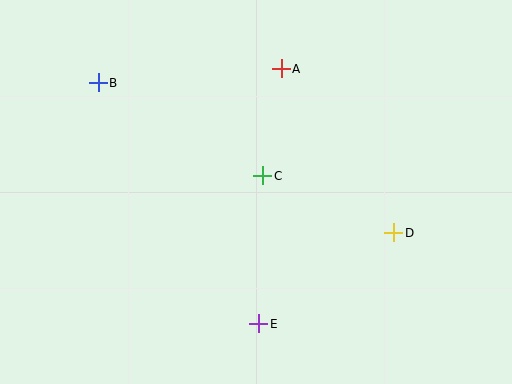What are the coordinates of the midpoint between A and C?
The midpoint between A and C is at (272, 122).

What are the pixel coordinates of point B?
Point B is at (98, 83).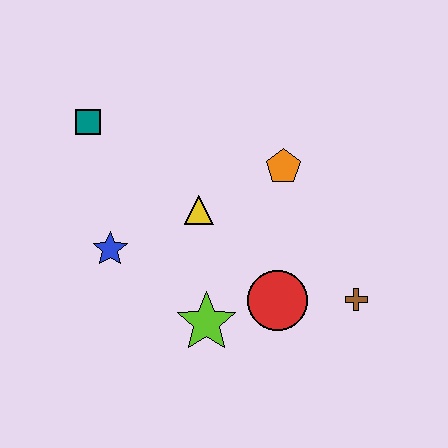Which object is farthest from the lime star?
The teal square is farthest from the lime star.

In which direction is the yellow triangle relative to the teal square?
The yellow triangle is to the right of the teal square.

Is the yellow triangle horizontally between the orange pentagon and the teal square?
Yes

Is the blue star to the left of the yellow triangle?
Yes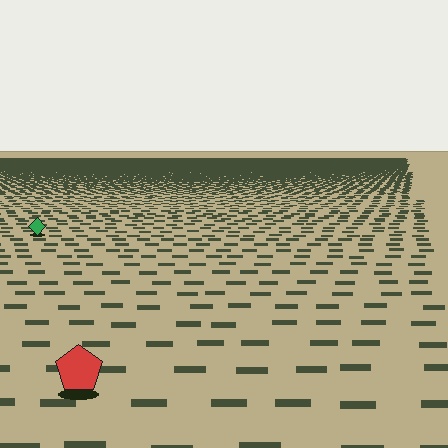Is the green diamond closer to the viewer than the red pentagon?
No. The red pentagon is closer — you can tell from the texture gradient: the ground texture is coarser near it.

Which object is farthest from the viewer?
The green diamond is farthest from the viewer. It appears smaller and the ground texture around it is denser.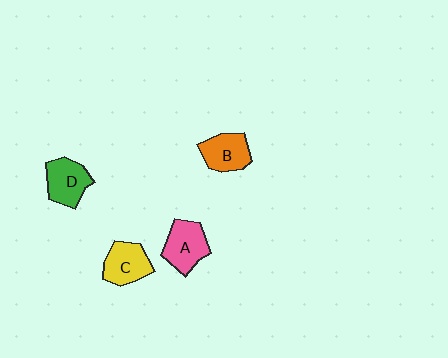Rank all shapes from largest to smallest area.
From largest to smallest: A (pink), D (green), C (yellow), B (orange).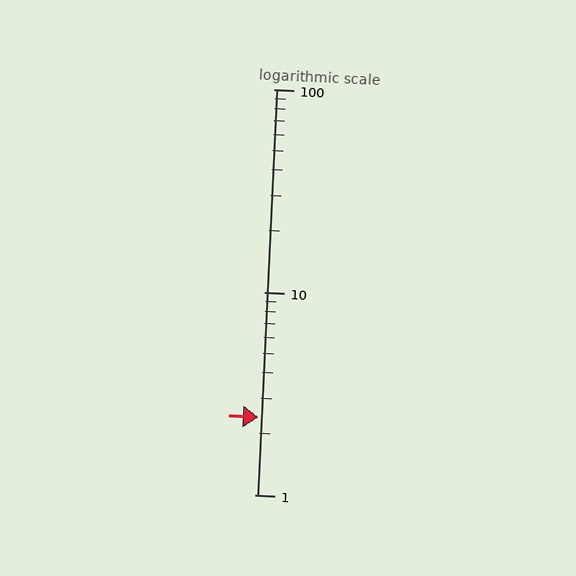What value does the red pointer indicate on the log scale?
The pointer indicates approximately 2.4.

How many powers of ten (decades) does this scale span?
The scale spans 2 decades, from 1 to 100.